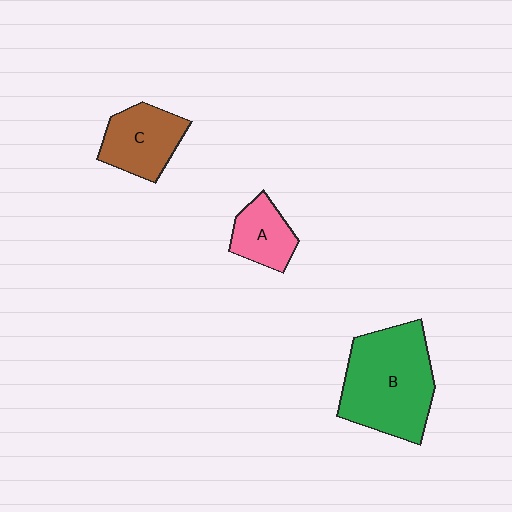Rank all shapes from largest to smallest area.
From largest to smallest: B (green), C (brown), A (pink).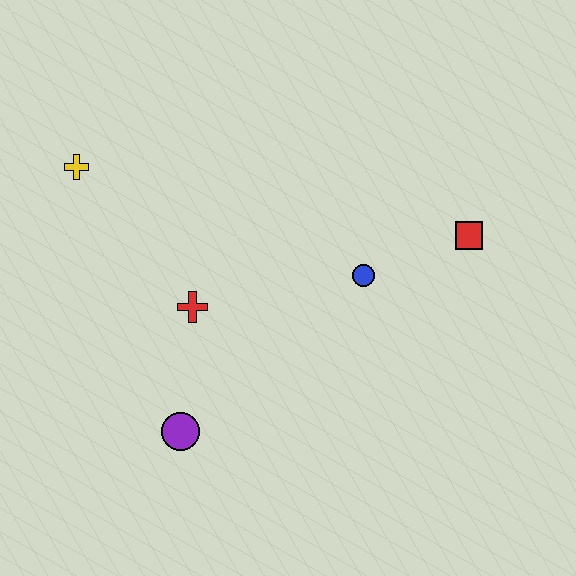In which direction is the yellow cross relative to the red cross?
The yellow cross is above the red cross.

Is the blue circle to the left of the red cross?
No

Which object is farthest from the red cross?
The red square is farthest from the red cross.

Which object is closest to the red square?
The blue circle is closest to the red square.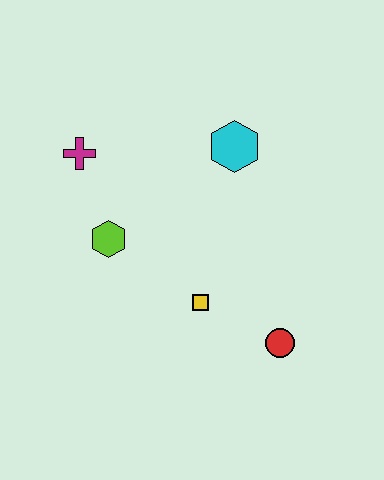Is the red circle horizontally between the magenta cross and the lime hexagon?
No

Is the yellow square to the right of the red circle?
No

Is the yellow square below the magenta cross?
Yes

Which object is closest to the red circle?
The yellow square is closest to the red circle.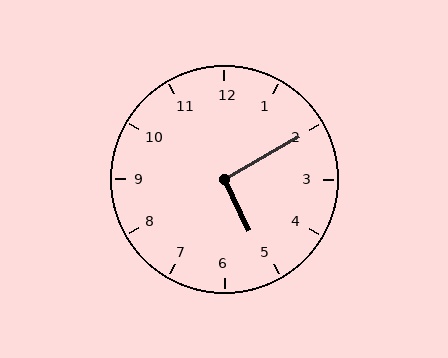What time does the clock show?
5:10.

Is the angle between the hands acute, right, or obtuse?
It is right.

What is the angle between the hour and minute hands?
Approximately 95 degrees.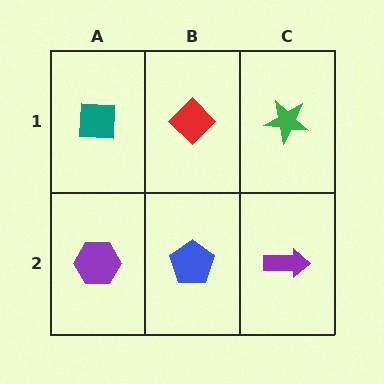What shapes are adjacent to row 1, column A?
A purple hexagon (row 2, column A), a red diamond (row 1, column B).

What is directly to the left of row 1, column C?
A red diamond.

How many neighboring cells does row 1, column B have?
3.